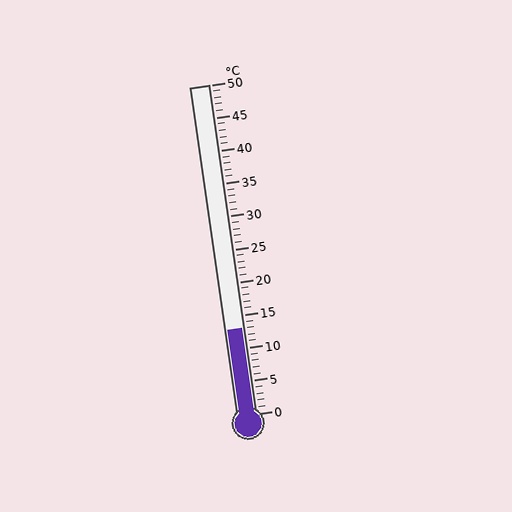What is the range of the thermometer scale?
The thermometer scale ranges from 0°C to 50°C.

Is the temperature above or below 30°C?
The temperature is below 30°C.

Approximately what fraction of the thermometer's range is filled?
The thermometer is filled to approximately 25% of its range.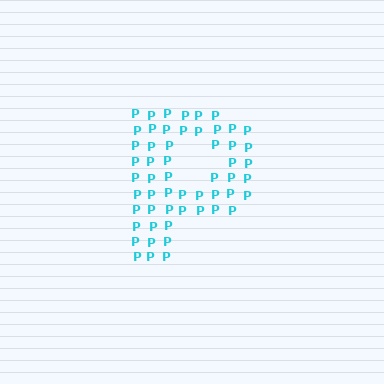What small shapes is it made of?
It is made of small letter P's.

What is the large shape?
The large shape is the letter P.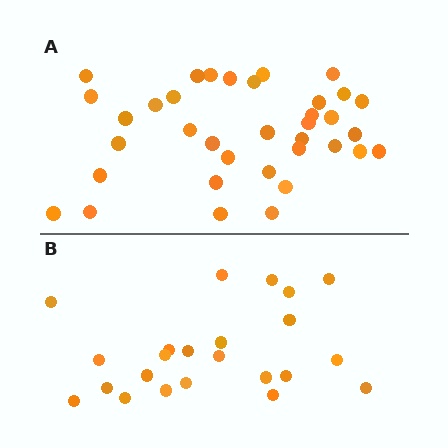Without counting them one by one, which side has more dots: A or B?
Region A (the top region) has more dots.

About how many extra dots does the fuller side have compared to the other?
Region A has approximately 15 more dots than region B.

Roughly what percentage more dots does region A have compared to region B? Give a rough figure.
About 55% more.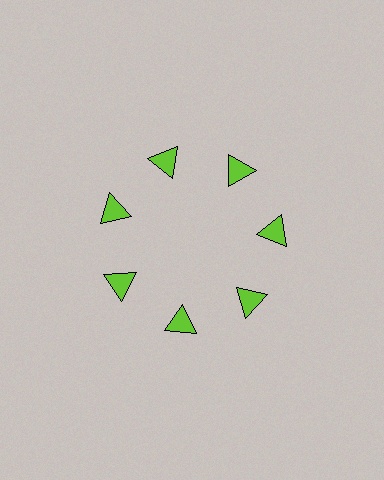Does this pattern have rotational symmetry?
Yes, this pattern has 7-fold rotational symmetry. It looks the same after rotating 51 degrees around the center.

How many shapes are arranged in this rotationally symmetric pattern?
There are 7 shapes, arranged in 7 groups of 1.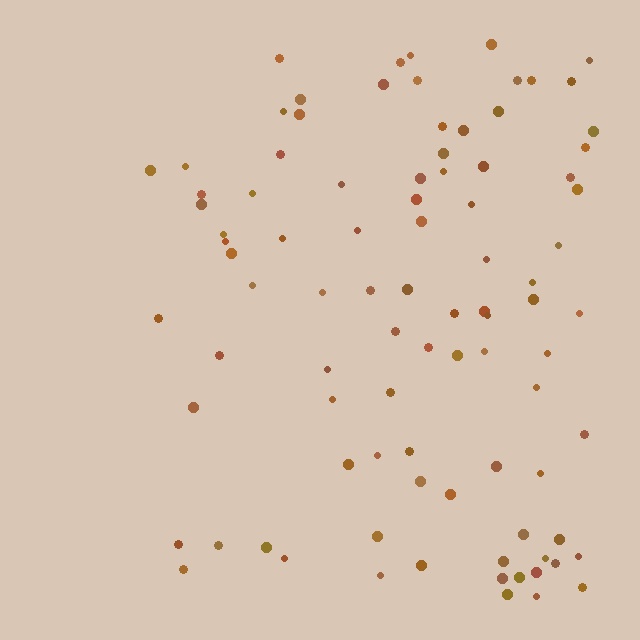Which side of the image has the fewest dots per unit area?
The left.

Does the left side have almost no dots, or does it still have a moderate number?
Still a moderate number, just noticeably fewer than the right.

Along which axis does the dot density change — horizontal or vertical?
Horizontal.